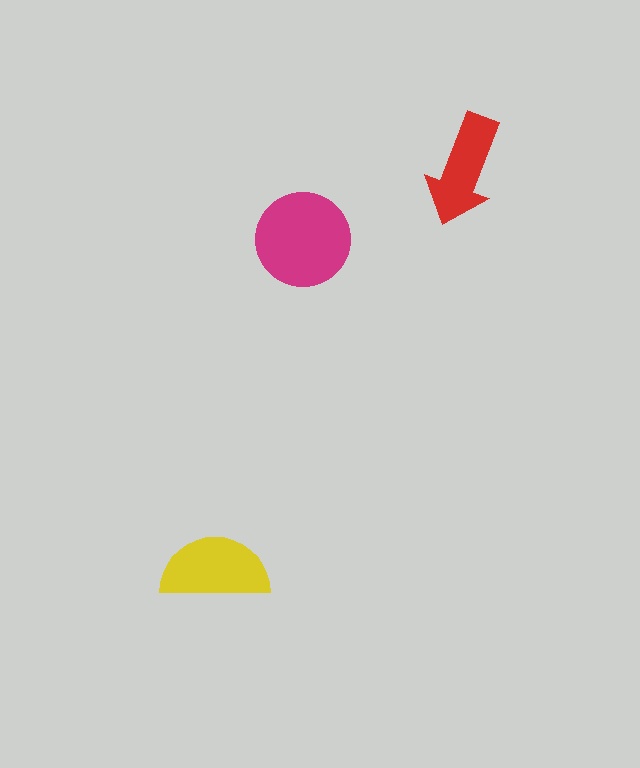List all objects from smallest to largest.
The red arrow, the yellow semicircle, the magenta circle.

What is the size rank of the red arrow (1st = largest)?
3rd.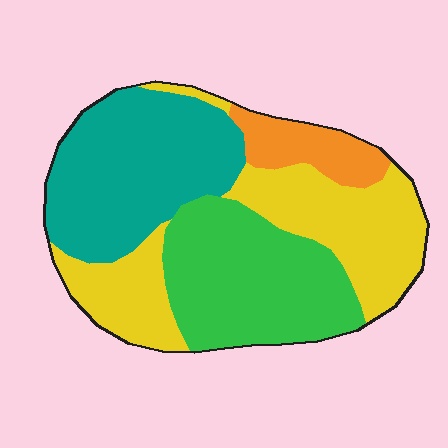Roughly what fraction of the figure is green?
Green takes up about one quarter (1/4) of the figure.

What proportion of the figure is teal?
Teal takes up about one third (1/3) of the figure.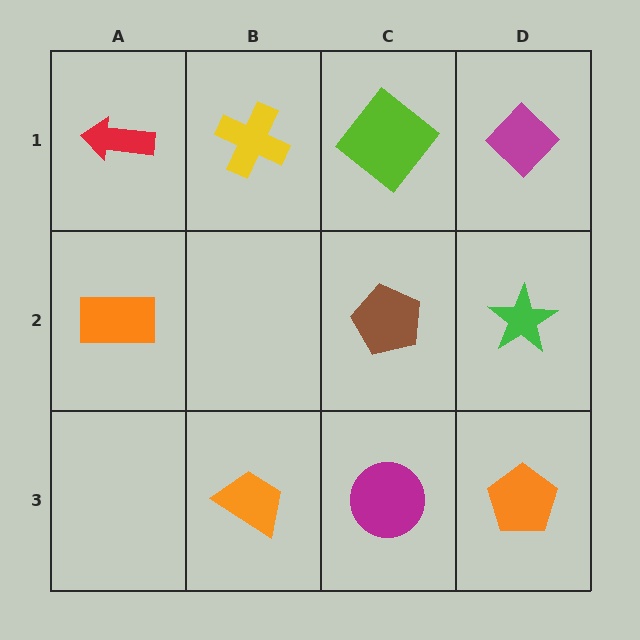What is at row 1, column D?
A magenta diamond.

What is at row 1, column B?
A yellow cross.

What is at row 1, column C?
A lime diamond.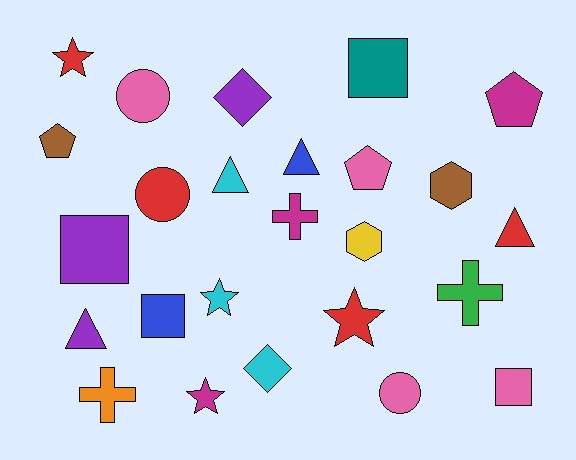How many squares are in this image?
There are 4 squares.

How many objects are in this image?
There are 25 objects.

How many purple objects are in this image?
There are 3 purple objects.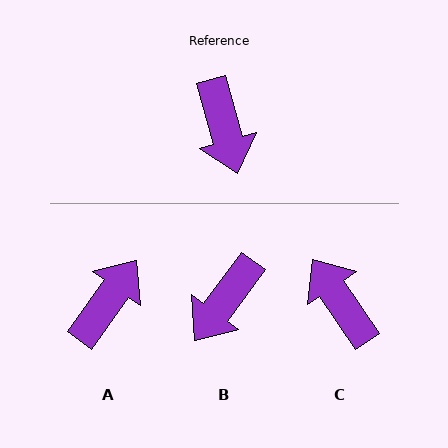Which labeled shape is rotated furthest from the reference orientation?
C, about 162 degrees away.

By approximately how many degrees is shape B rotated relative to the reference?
Approximately 52 degrees clockwise.